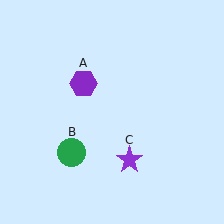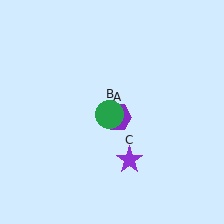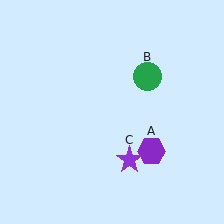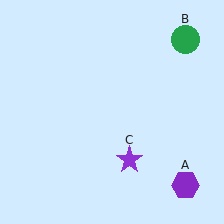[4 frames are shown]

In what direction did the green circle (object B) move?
The green circle (object B) moved up and to the right.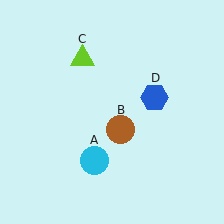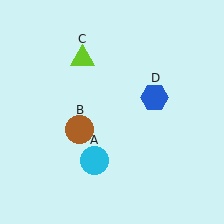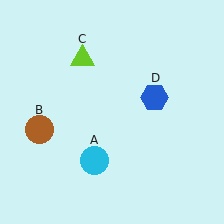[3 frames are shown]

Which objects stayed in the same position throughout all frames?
Cyan circle (object A) and lime triangle (object C) and blue hexagon (object D) remained stationary.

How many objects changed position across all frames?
1 object changed position: brown circle (object B).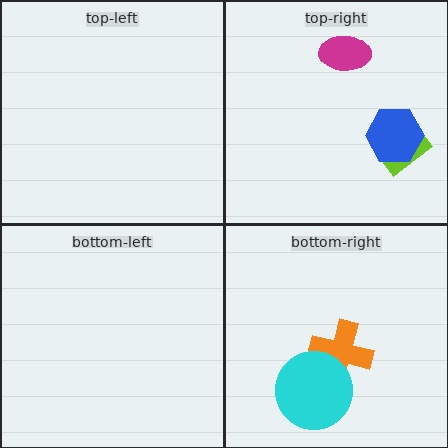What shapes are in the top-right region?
The lime rectangle, the magenta ellipse, the blue hexagon.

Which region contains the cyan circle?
The bottom-right region.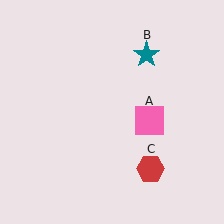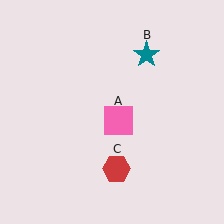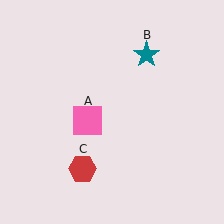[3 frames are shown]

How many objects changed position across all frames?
2 objects changed position: pink square (object A), red hexagon (object C).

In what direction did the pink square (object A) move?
The pink square (object A) moved left.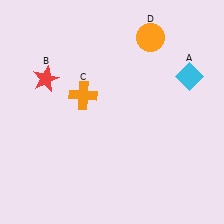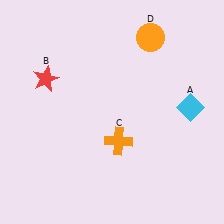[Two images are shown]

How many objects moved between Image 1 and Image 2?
2 objects moved between the two images.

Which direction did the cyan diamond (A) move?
The cyan diamond (A) moved down.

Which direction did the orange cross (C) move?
The orange cross (C) moved down.